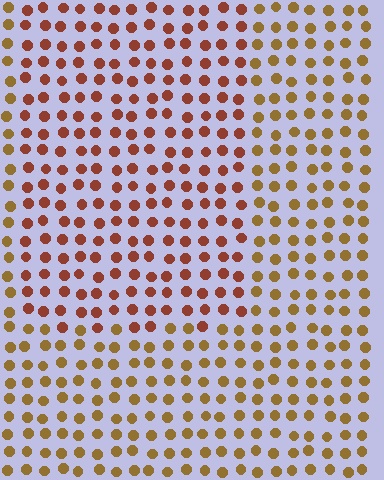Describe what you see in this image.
The image is filled with small brown elements in a uniform arrangement. A rectangle-shaped region is visible where the elements are tinted to a slightly different hue, forming a subtle color boundary.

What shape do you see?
I see a rectangle.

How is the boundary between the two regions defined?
The boundary is defined purely by a slight shift in hue (about 32 degrees). Spacing, size, and orientation are identical on both sides.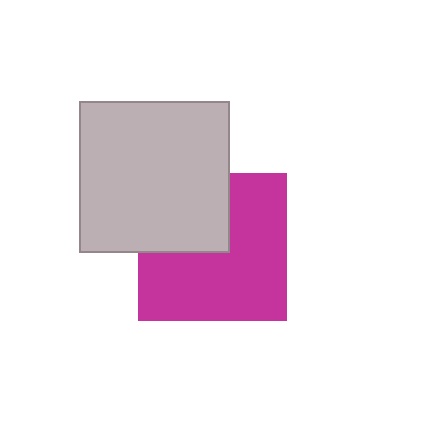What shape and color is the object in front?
The object in front is a light gray square.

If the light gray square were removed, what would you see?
You would see the complete magenta square.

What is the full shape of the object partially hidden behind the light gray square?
The partially hidden object is a magenta square.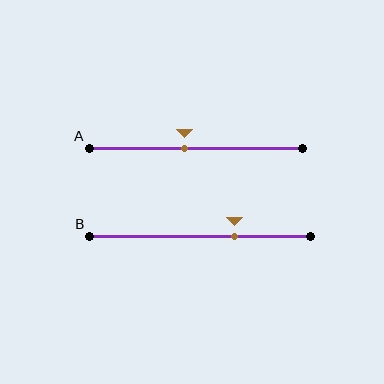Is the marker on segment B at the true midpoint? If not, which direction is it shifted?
No, the marker on segment B is shifted to the right by about 16% of the segment length.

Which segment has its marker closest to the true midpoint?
Segment A has its marker closest to the true midpoint.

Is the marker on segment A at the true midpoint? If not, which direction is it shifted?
No, the marker on segment A is shifted to the left by about 5% of the segment length.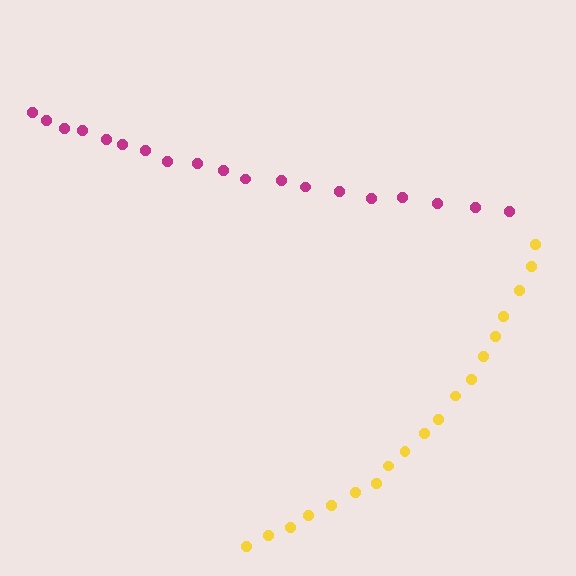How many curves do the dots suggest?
There are 2 distinct paths.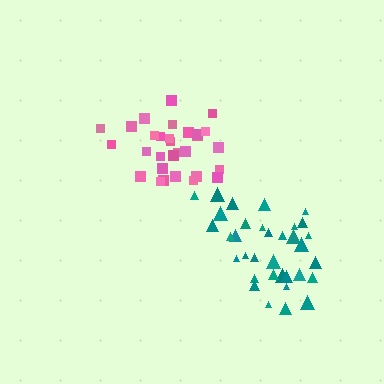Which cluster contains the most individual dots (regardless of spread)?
Teal (35).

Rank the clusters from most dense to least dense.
pink, teal.